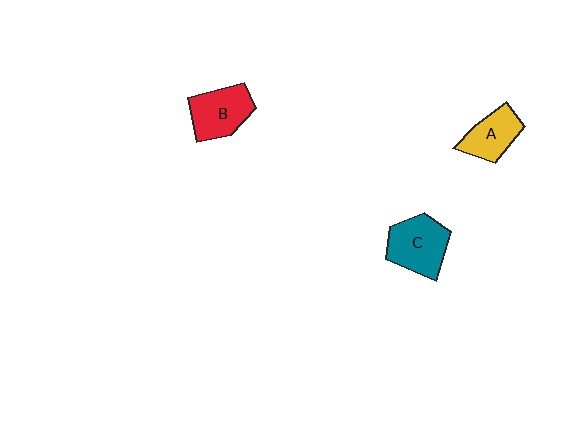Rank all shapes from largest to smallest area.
From largest to smallest: C (teal), B (red), A (yellow).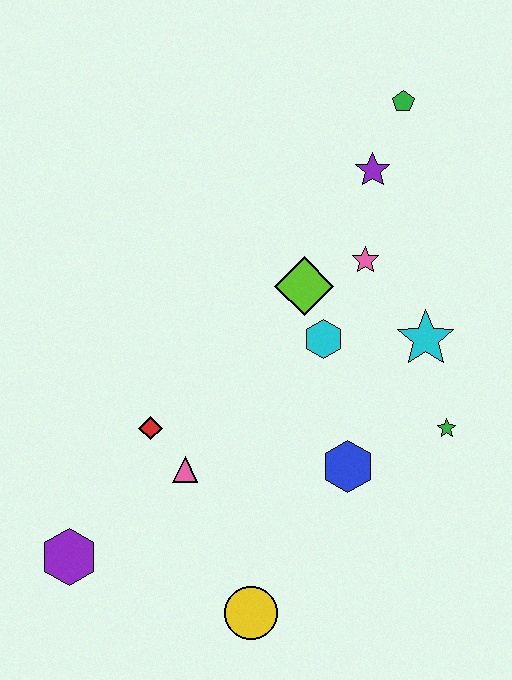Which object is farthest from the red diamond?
The green pentagon is farthest from the red diamond.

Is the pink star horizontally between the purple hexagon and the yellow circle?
No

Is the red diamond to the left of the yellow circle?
Yes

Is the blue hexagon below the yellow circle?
No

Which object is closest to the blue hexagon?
The green star is closest to the blue hexagon.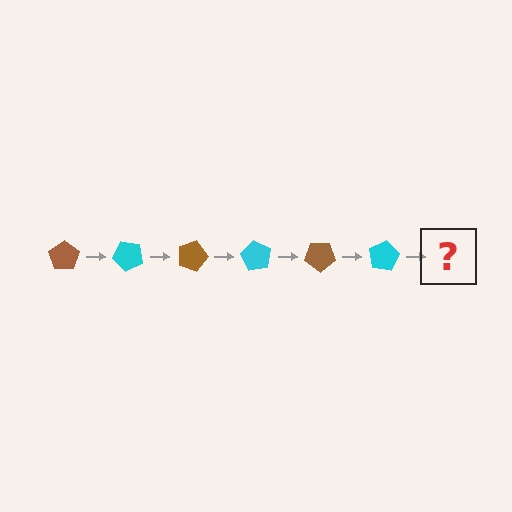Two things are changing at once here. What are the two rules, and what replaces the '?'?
The two rules are that it rotates 45 degrees each step and the color cycles through brown and cyan. The '?' should be a brown pentagon, rotated 270 degrees from the start.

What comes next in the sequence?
The next element should be a brown pentagon, rotated 270 degrees from the start.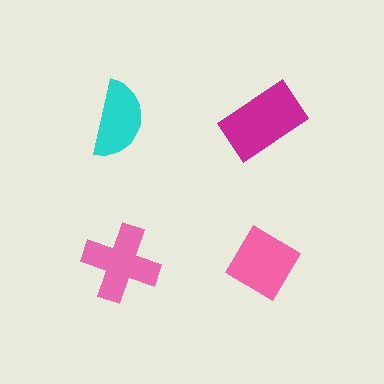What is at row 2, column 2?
A pink diamond.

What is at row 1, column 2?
A magenta rectangle.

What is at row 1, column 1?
A cyan semicircle.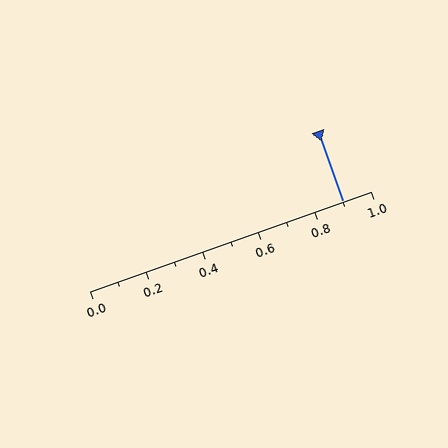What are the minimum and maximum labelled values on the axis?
The axis runs from 0.0 to 1.0.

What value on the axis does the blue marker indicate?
The marker indicates approximately 0.9.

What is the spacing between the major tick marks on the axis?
The major ticks are spaced 0.2 apart.